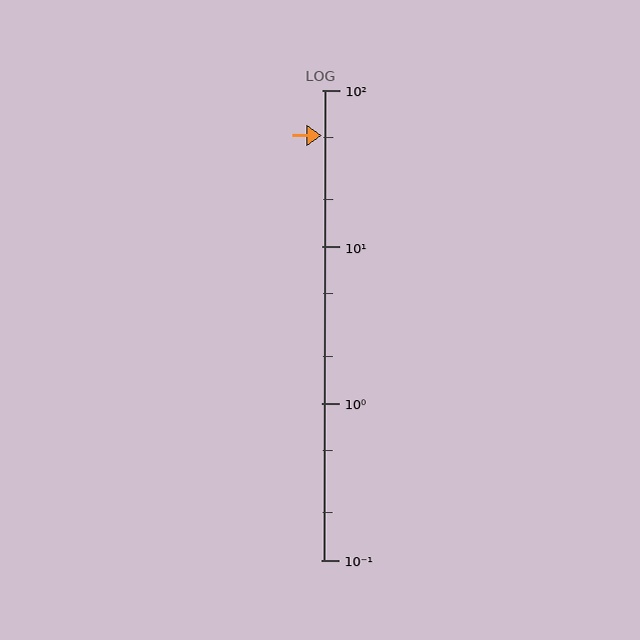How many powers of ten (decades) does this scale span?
The scale spans 3 decades, from 0.1 to 100.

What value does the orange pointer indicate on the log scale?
The pointer indicates approximately 51.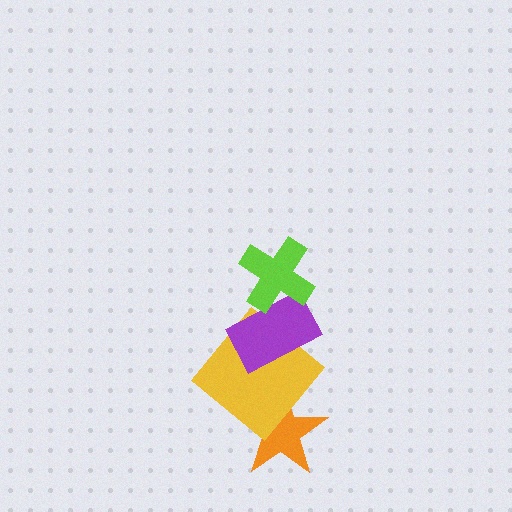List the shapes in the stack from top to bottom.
From top to bottom: the lime cross, the purple rectangle, the yellow diamond, the orange star.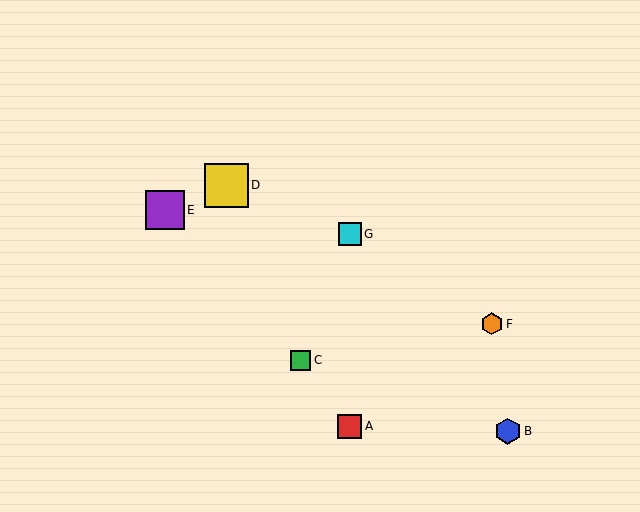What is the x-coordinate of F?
Object F is at x≈492.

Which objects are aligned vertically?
Objects A, G are aligned vertically.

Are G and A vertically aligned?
Yes, both are at x≈350.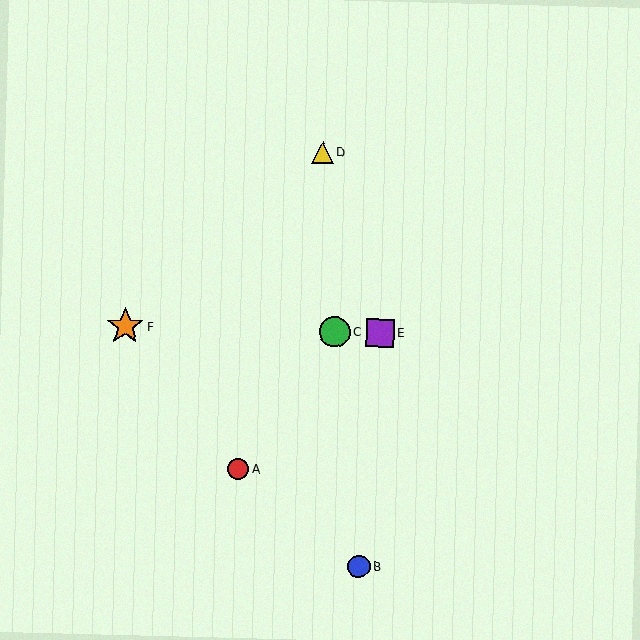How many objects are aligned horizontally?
3 objects (C, E, F) are aligned horizontally.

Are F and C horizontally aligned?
Yes, both are at y≈326.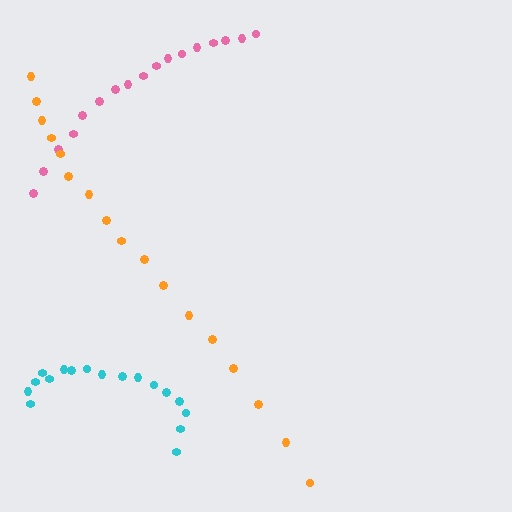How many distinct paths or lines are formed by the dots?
There are 3 distinct paths.